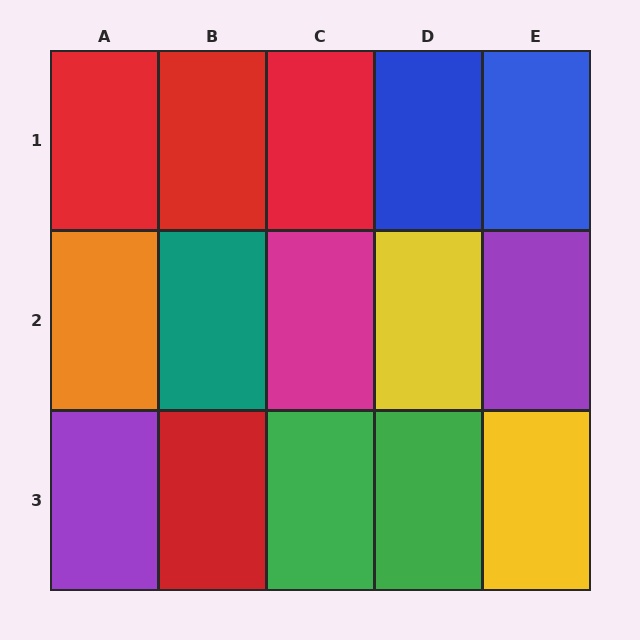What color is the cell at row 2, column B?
Teal.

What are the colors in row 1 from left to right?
Red, red, red, blue, blue.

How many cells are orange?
1 cell is orange.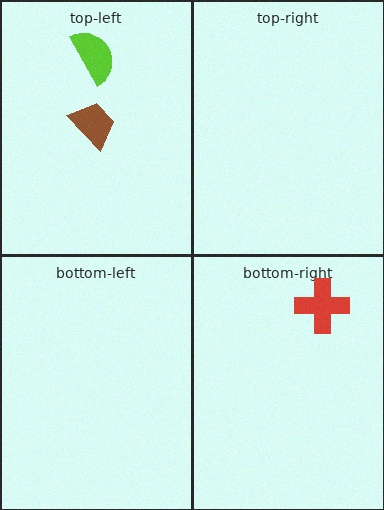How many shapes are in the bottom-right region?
1.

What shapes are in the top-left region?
The lime semicircle, the brown trapezoid.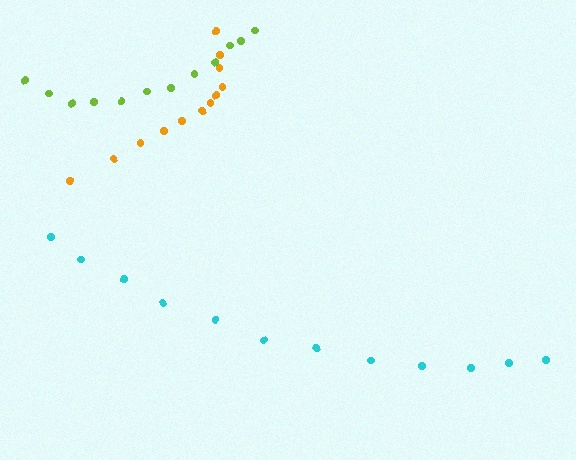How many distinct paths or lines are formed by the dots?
There are 3 distinct paths.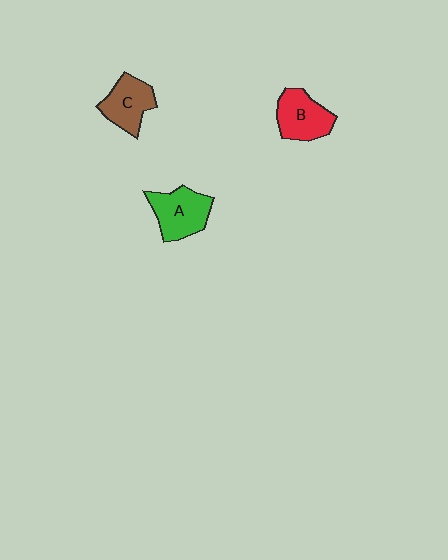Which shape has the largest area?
Shape A (green).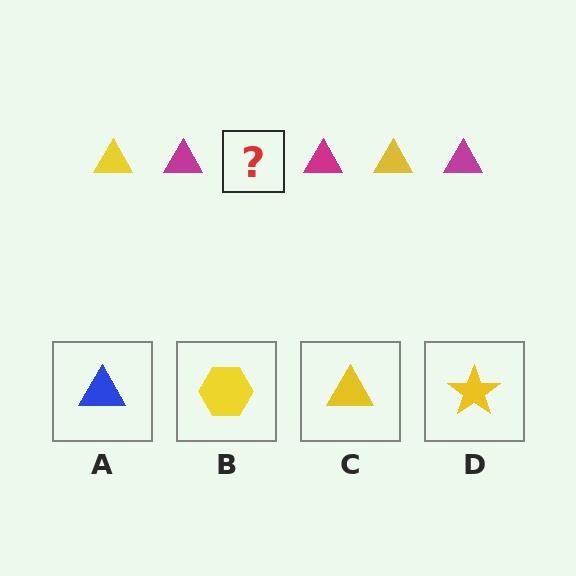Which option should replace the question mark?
Option C.